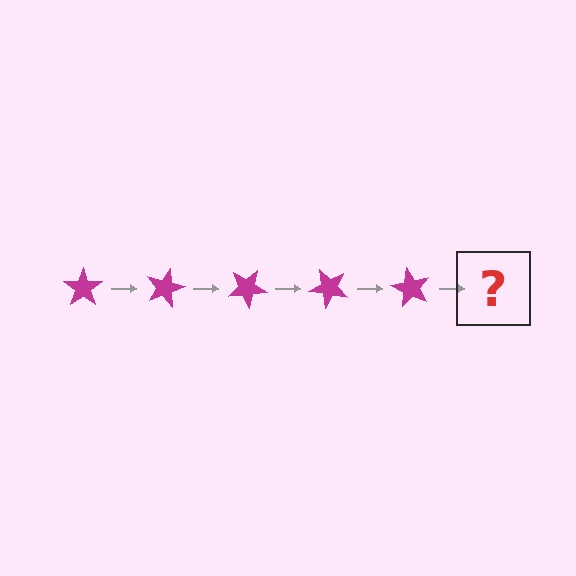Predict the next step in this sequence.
The next step is a magenta star rotated 75 degrees.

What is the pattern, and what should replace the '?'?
The pattern is that the star rotates 15 degrees each step. The '?' should be a magenta star rotated 75 degrees.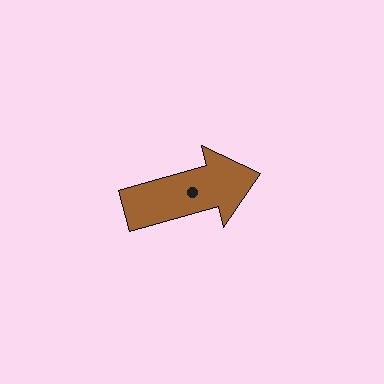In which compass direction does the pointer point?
East.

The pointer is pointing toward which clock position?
Roughly 2 o'clock.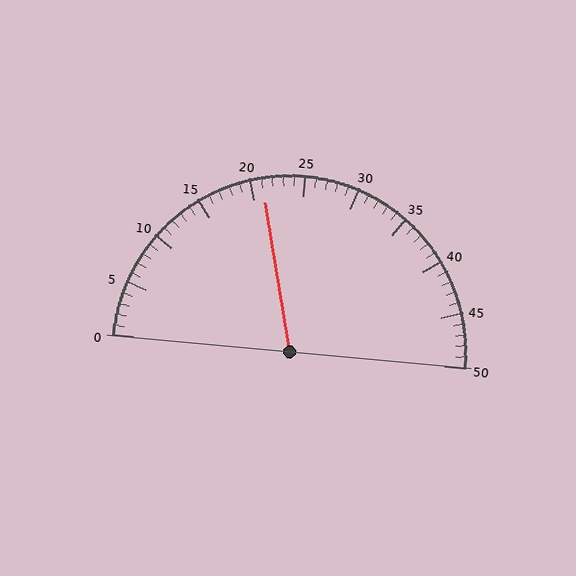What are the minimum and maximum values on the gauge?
The gauge ranges from 0 to 50.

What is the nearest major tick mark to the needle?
The nearest major tick mark is 20.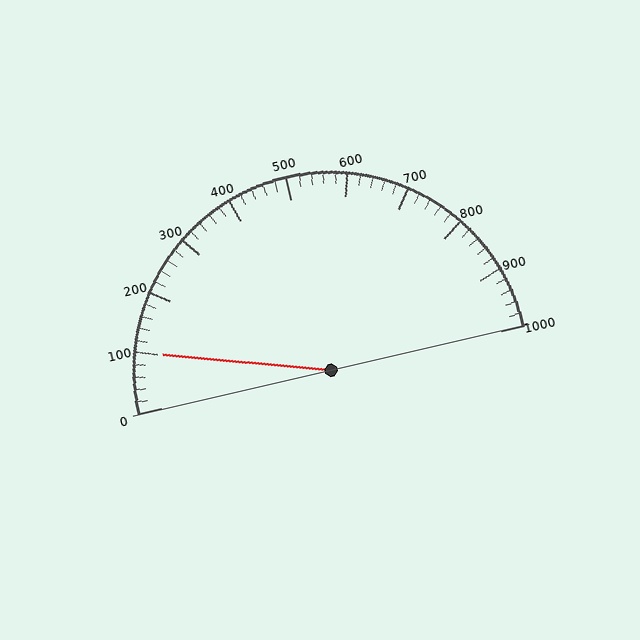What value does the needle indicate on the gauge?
The needle indicates approximately 100.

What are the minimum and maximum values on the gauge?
The gauge ranges from 0 to 1000.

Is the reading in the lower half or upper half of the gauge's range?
The reading is in the lower half of the range (0 to 1000).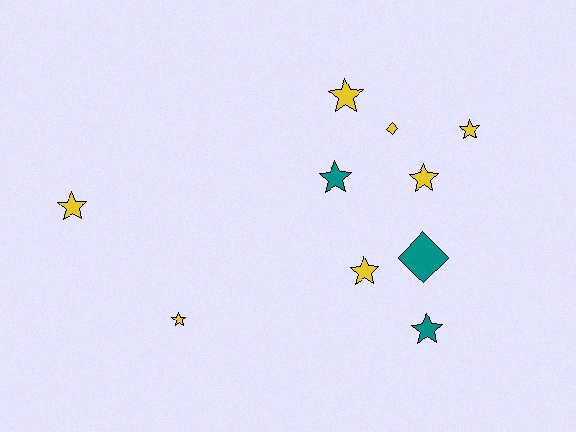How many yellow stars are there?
There are 6 yellow stars.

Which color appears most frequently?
Yellow, with 7 objects.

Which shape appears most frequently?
Star, with 8 objects.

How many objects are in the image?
There are 10 objects.